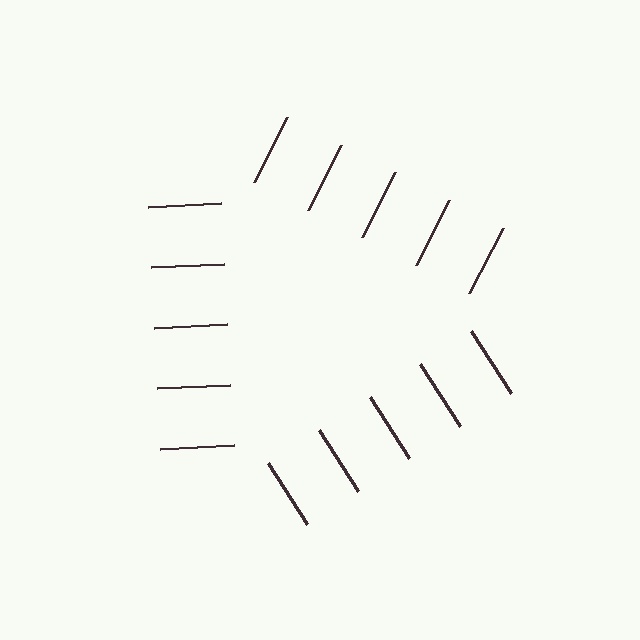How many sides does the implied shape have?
3 sides — the line-ends trace a triangle.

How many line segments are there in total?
15 — 5 along each of the 3 edges.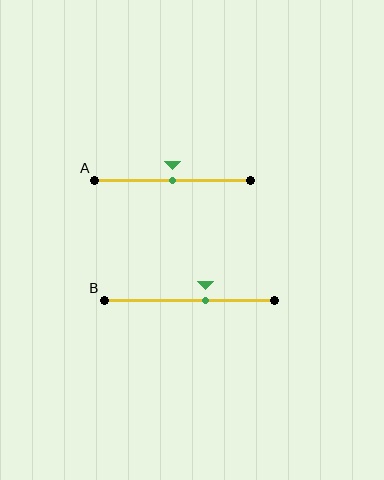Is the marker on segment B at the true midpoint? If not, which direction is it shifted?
No, the marker on segment B is shifted to the right by about 9% of the segment length.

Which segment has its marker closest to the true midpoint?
Segment A has its marker closest to the true midpoint.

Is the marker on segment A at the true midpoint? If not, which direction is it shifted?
Yes, the marker on segment A is at the true midpoint.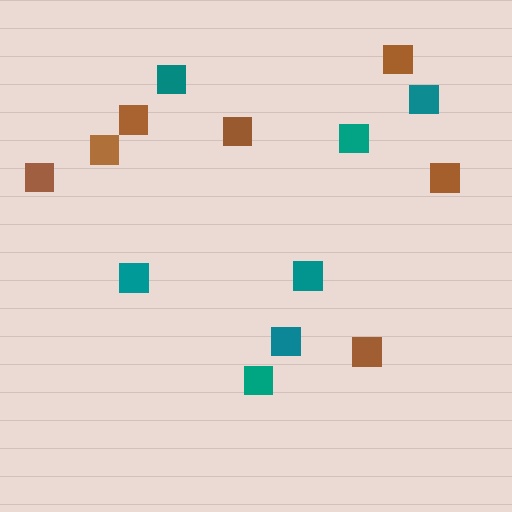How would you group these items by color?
There are 2 groups: one group of teal squares (7) and one group of brown squares (7).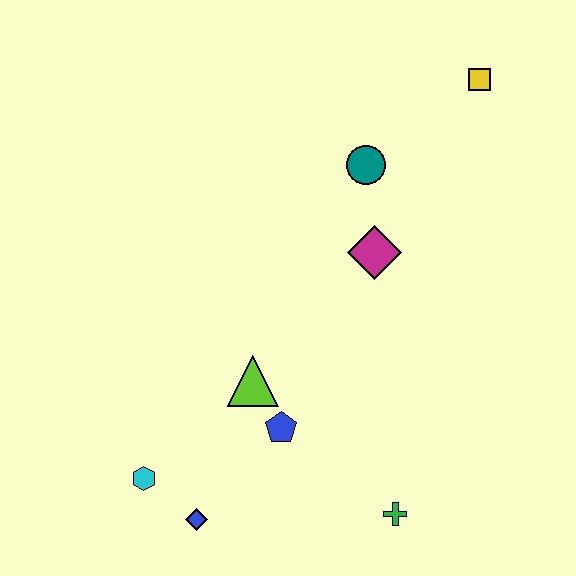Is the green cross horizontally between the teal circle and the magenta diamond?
No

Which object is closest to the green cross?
The blue pentagon is closest to the green cross.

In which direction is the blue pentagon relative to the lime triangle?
The blue pentagon is below the lime triangle.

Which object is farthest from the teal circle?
The blue diamond is farthest from the teal circle.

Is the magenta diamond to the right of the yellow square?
No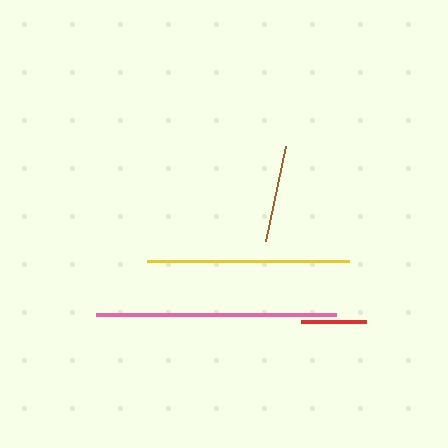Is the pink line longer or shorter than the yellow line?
The pink line is longer than the yellow line.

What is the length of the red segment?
The red segment is approximately 65 pixels long.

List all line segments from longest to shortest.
From longest to shortest: pink, yellow, brown, red.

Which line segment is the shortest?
The red line is the shortest at approximately 65 pixels.